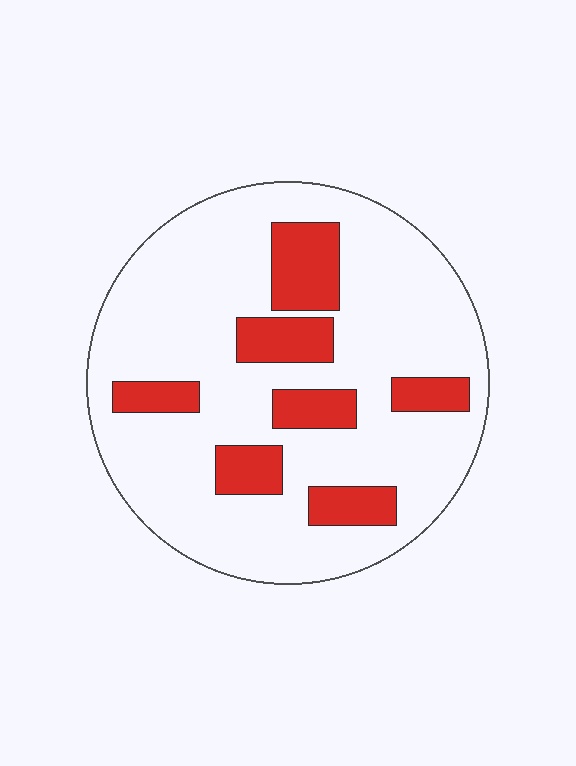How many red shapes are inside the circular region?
7.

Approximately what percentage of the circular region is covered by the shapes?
Approximately 20%.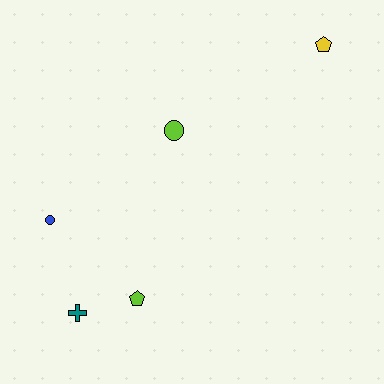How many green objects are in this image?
There are no green objects.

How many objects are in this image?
There are 5 objects.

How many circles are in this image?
There are 2 circles.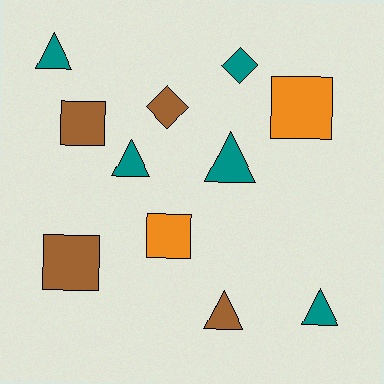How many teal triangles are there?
There are 4 teal triangles.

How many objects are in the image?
There are 11 objects.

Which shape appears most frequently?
Triangle, with 5 objects.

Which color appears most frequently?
Teal, with 5 objects.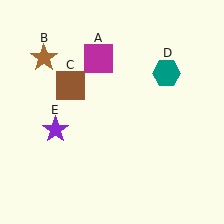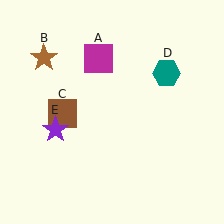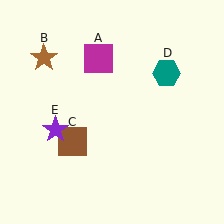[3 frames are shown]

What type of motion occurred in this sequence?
The brown square (object C) rotated counterclockwise around the center of the scene.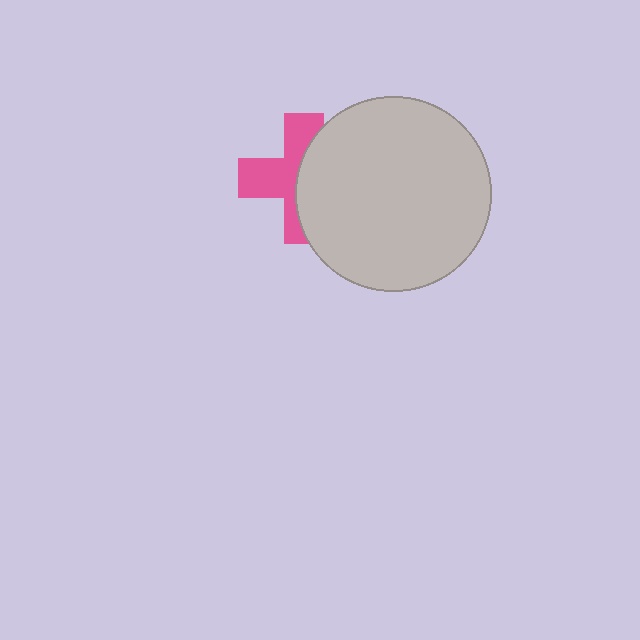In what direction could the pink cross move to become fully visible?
The pink cross could move left. That would shift it out from behind the light gray circle entirely.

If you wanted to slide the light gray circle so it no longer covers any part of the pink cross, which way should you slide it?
Slide it right — that is the most direct way to separate the two shapes.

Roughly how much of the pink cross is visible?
About half of it is visible (roughly 51%).